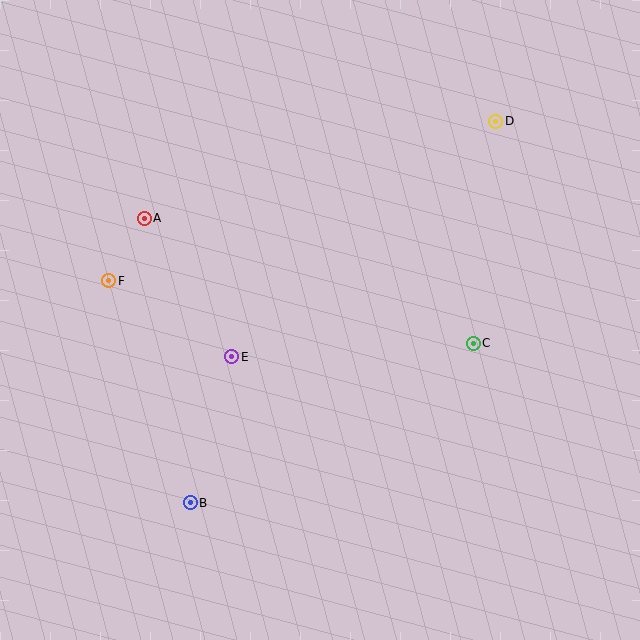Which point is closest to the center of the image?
Point E at (232, 357) is closest to the center.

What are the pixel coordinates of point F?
Point F is at (109, 281).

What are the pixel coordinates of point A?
Point A is at (144, 218).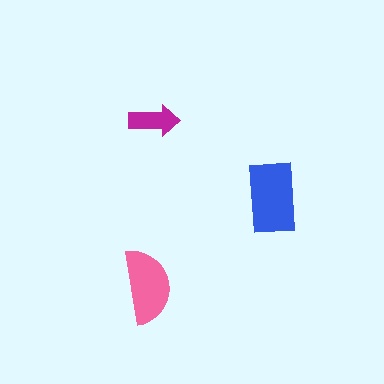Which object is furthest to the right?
The blue rectangle is rightmost.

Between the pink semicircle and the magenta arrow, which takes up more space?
The pink semicircle.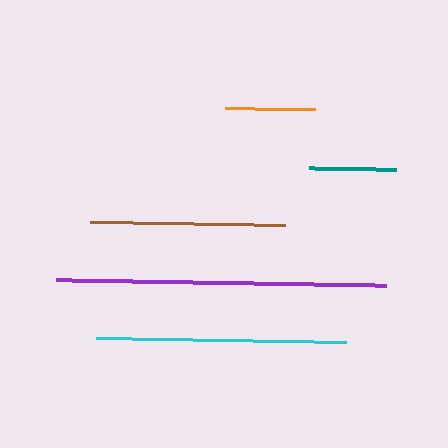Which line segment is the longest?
The purple line is the longest at approximately 330 pixels.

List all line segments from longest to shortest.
From longest to shortest: purple, cyan, brown, orange, teal.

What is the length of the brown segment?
The brown segment is approximately 195 pixels long.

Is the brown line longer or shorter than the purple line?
The purple line is longer than the brown line.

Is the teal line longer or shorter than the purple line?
The purple line is longer than the teal line.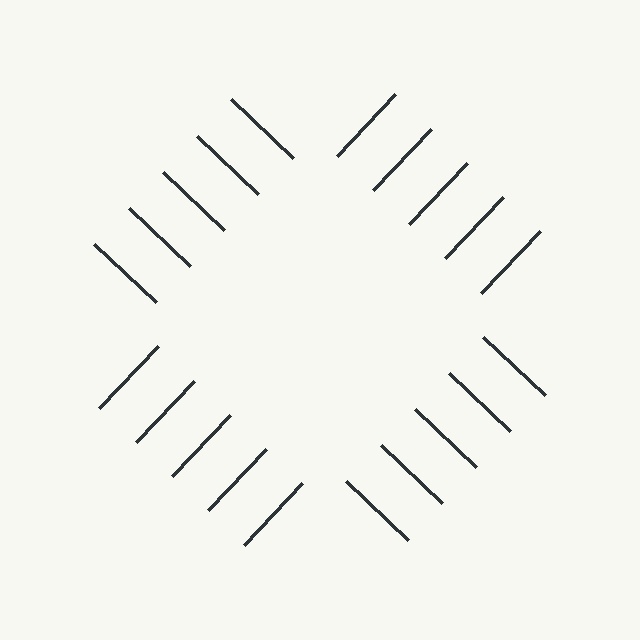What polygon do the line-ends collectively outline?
An illusory square — the line segments terminate on its edges but no continuous stroke is drawn.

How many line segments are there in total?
20 — 5 along each of the 4 edges.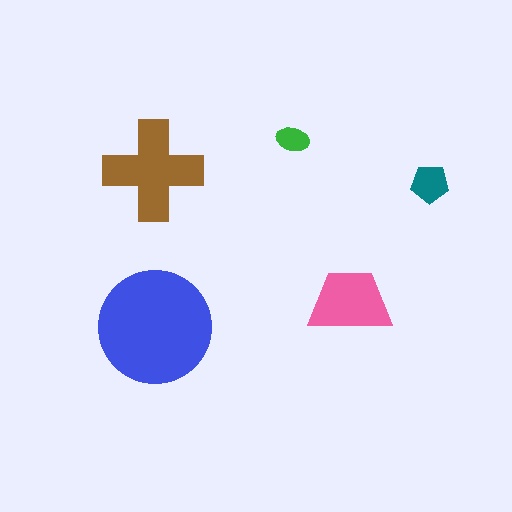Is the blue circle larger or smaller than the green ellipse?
Larger.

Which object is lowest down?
The blue circle is bottommost.